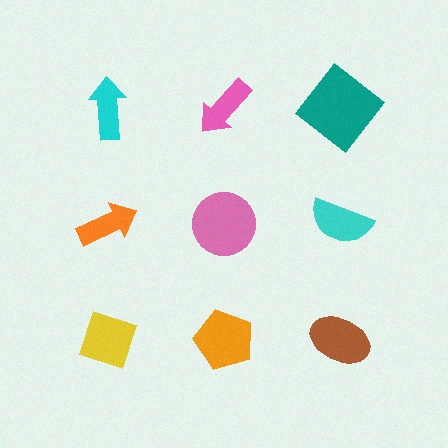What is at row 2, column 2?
A pink circle.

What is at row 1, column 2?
A pink arrow.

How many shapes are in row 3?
3 shapes.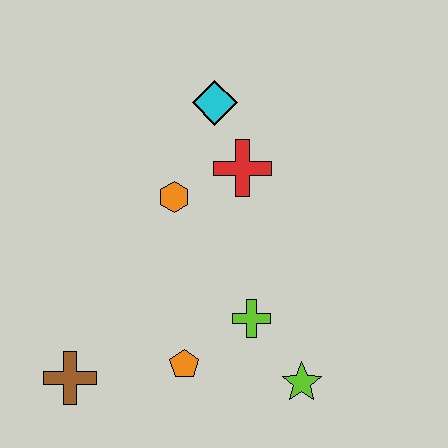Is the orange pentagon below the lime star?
No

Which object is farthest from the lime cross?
The cyan diamond is farthest from the lime cross.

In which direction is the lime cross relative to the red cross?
The lime cross is below the red cross.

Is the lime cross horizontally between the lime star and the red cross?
Yes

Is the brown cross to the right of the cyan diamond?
No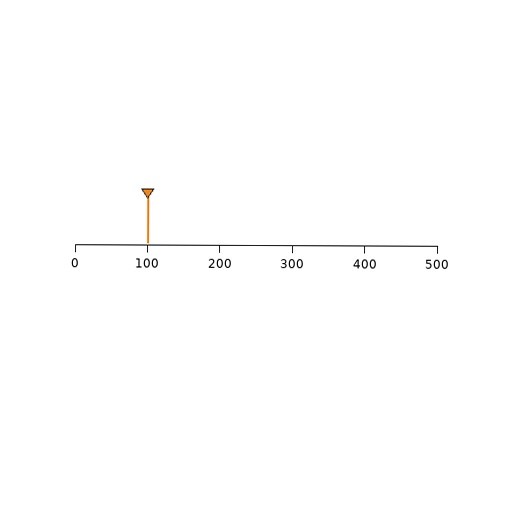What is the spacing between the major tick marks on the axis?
The major ticks are spaced 100 apart.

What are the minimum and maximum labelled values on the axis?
The axis runs from 0 to 500.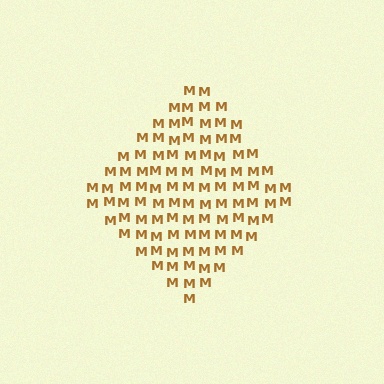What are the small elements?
The small elements are letter M's.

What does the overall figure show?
The overall figure shows a diamond.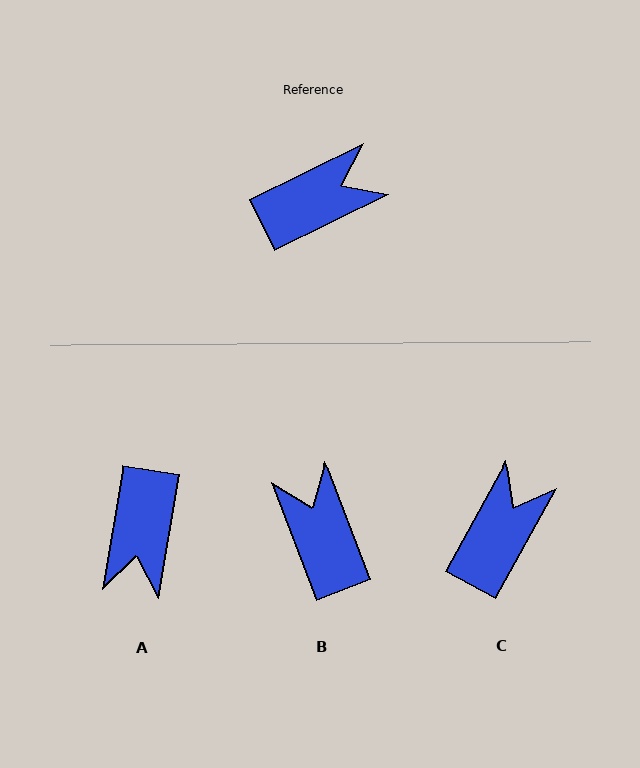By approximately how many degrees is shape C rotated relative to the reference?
Approximately 36 degrees counter-clockwise.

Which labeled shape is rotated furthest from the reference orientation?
A, about 126 degrees away.